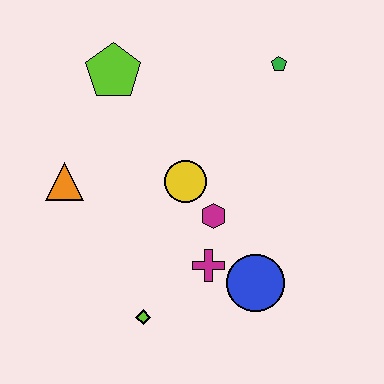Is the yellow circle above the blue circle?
Yes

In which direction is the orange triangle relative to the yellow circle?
The orange triangle is to the left of the yellow circle.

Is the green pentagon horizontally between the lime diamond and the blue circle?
No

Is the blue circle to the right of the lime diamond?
Yes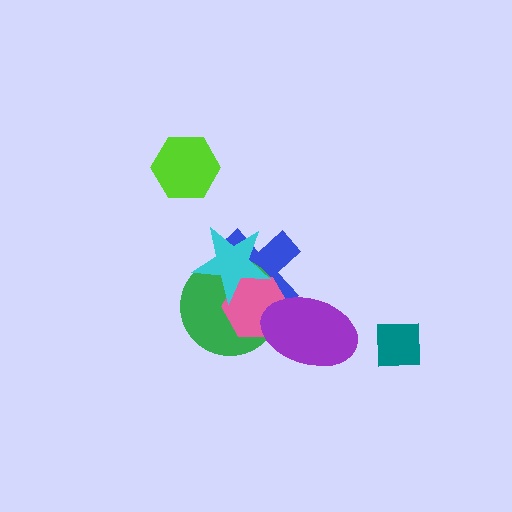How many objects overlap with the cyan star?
3 objects overlap with the cyan star.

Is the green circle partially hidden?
Yes, it is partially covered by another shape.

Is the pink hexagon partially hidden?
Yes, it is partially covered by another shape.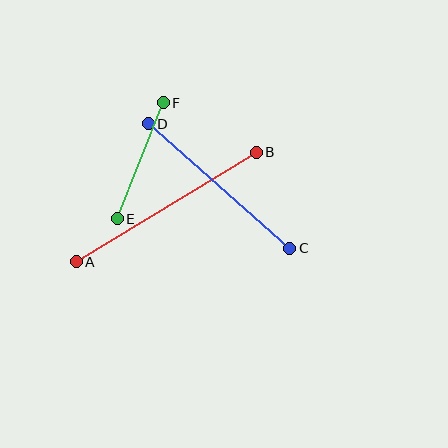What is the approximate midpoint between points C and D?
The midpoint is at approximately (219, 186) pixels.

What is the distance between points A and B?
The distance is approximately 211 pixels.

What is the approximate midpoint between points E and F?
The midpoint is at approximately (140, 161) pixels.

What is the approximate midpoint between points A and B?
The midpoint is at approximately (166, 207) pixels.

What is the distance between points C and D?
The distance is approximately 189 pixels.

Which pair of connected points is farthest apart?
Points A and B are farthest apart.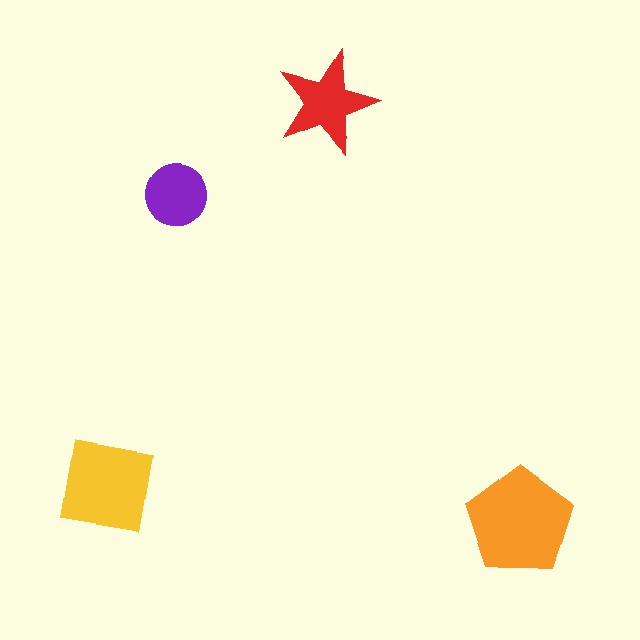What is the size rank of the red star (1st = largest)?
3rd.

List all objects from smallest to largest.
The purple circle, the red star, the yellow square, the orange pentagon.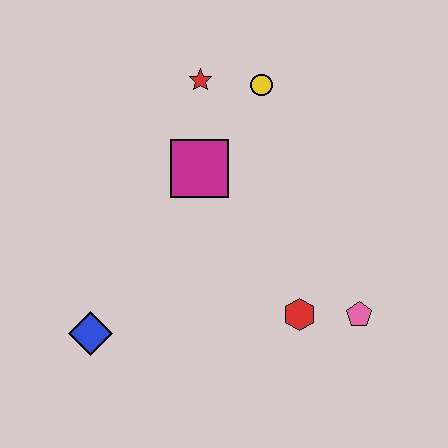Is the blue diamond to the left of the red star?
Yes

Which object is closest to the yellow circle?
The red star is closest to the yellow circle.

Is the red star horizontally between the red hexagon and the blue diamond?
Yes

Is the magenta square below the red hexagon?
No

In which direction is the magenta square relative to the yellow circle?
The magenta square is below the yellow circle.